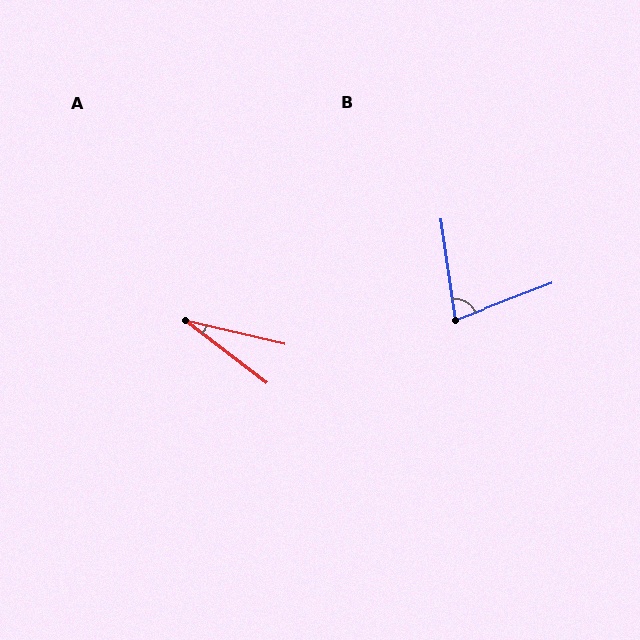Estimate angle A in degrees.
Approximately 24 degrees.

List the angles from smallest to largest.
A (24°), B (78°).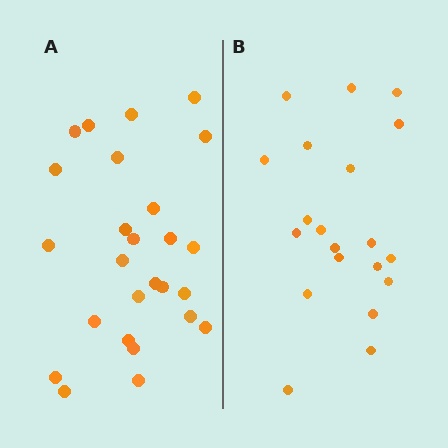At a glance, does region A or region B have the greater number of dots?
Region A (the left region) has more dots.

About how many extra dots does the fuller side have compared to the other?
Region A has about 6 more dots than region B.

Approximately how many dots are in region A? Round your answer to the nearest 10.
About 30 dots. (The exact count is 26, which rounds to 30.)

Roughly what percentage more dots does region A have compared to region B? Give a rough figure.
About 30% more.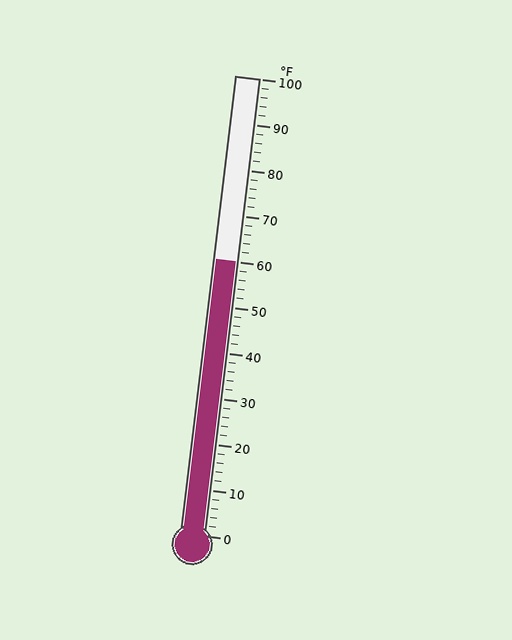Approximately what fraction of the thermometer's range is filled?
The thermometer is filled to approximately 60% of its range.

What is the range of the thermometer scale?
The thermometer scale ranges from 0°F to 100°F.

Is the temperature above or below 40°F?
The temperature is above 40°F.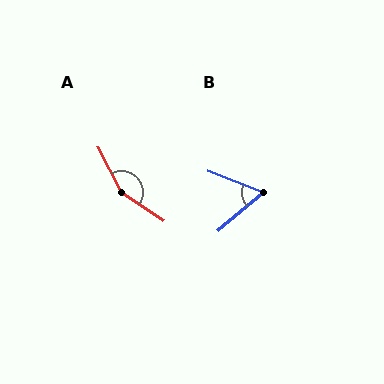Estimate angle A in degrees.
Approximately 151 degrees.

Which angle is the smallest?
B, at approximately 61 degrees.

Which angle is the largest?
A, at approximately 151 degrees.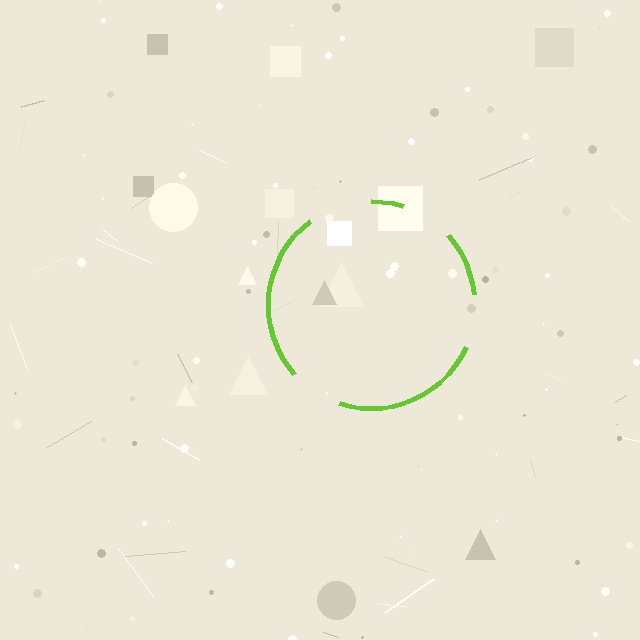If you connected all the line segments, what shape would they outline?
They would outline a circle.